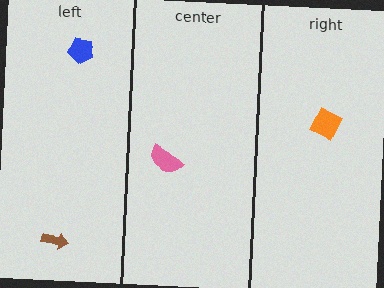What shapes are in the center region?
The pink semicircle.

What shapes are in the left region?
The brown arrow, the blue pentagon.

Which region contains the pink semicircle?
The center region.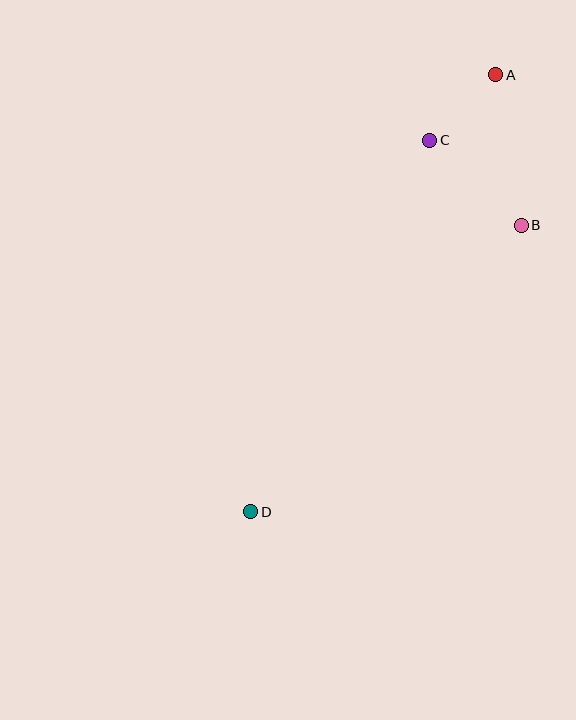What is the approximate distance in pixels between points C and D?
The distance between C and D is approximately 412 pixels.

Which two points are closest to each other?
Points A and C are closest to each other.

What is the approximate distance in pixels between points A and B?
The distance between A and B is approximately 153 pixels.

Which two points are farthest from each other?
Points A and D are farthest from each other.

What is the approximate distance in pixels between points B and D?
The distance between B and D is approximately 394 pixels.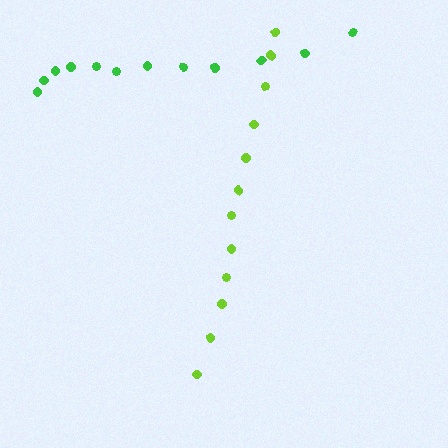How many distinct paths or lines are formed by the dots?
There are 2 distinct paths.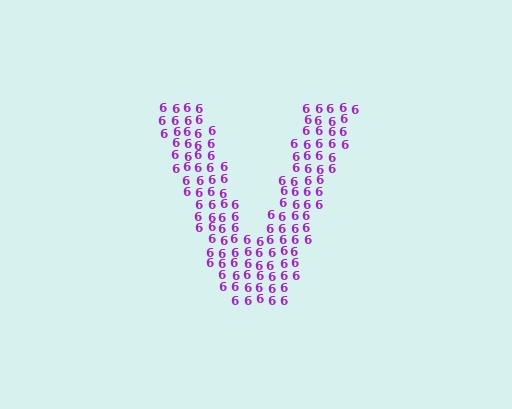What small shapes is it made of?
It is made of small digit 6's.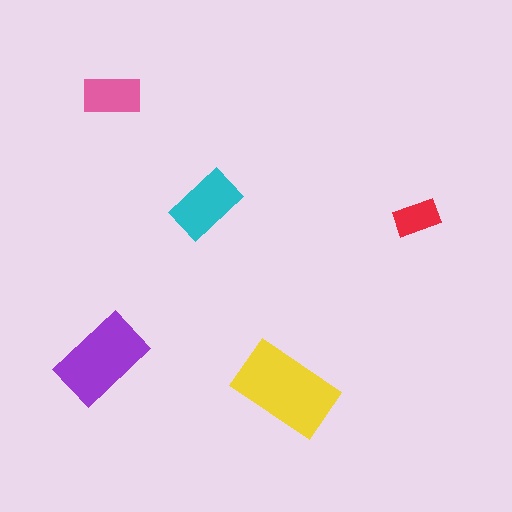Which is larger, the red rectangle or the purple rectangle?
The purple one.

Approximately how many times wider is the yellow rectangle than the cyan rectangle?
About 1.5 times wider.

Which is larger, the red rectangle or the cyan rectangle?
The cyan one.